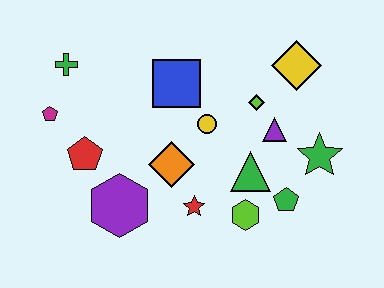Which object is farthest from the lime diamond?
The magenta pentagon is farthest from the lime diamond.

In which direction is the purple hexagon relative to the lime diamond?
The purple hexagon is to the left of the lime diamond.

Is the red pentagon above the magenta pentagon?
No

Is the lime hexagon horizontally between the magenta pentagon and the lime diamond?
Yes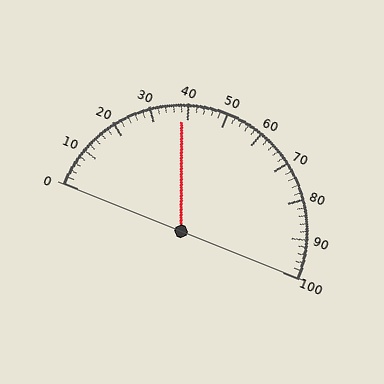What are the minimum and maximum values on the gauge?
The gauge ranges from 0 to 100.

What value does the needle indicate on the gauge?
The needle indicates approximately 38.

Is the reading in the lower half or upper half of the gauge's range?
The reading is in the lower half of the range (0 to 100).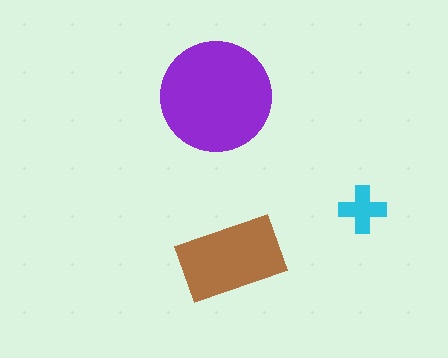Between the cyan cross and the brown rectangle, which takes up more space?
The brown rectangle.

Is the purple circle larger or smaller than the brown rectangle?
Larger.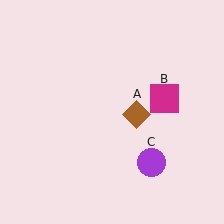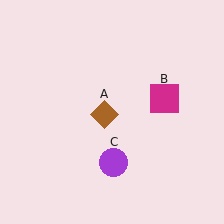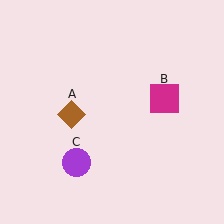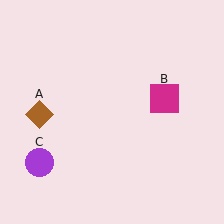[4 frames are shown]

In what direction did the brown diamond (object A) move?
The brown diamond (object A) moved left.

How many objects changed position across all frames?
2 objects changed position: brown diamond (object A), purple circle (object C).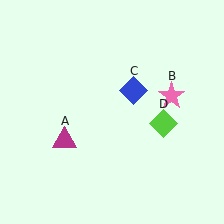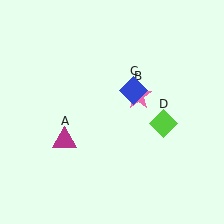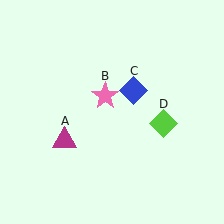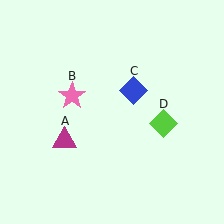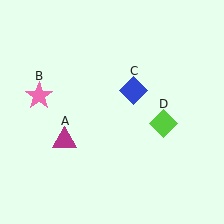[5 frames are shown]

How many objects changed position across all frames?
1 object changed position: pink star (object B).